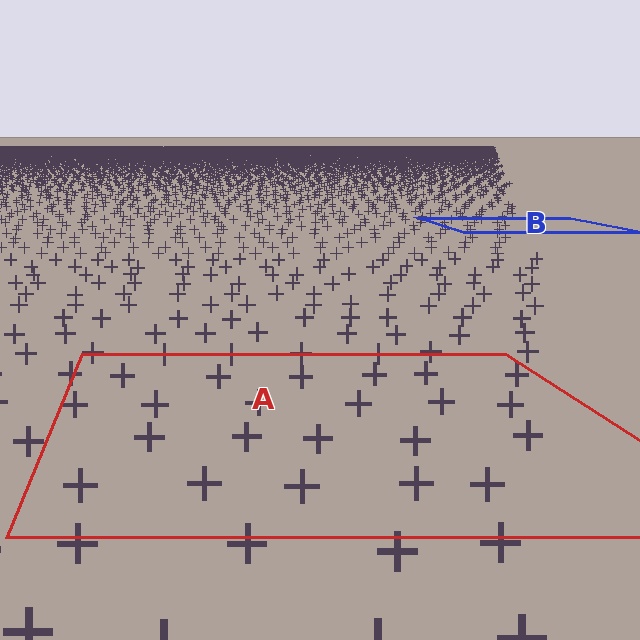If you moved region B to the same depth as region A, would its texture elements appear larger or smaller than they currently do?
They would appear larger. At a closer depth, the same texture elements are projected at a bigger on-screen size.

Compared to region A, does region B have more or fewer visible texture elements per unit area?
Region B has more texture elements per unit area — they are packed more densely because it is farther away.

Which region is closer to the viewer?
Region A is closer. The texture elements there are larger and more spread out.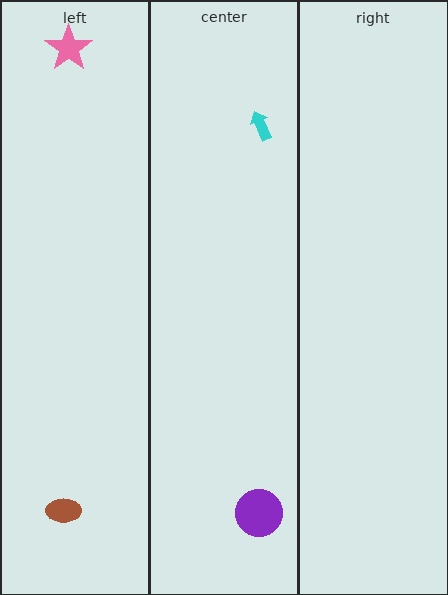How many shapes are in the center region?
2.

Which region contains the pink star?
The left region.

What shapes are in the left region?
The pink star, the brown ellipse.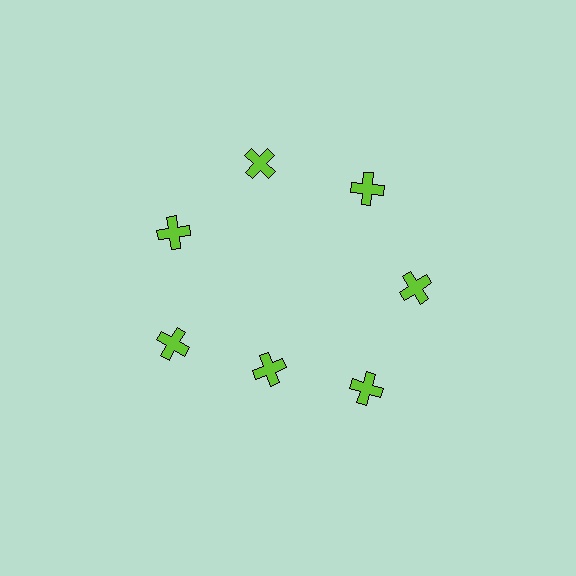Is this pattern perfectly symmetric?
No. The 7 lime crosses are arranged in a ring, but one element near the 6 o'clock position is pulled inward toward the center, breaking the 7-fold rotational symmetry.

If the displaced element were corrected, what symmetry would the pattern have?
It would have 7-fold rotational symmetry — the pattern would map onto itself every 51 degrees.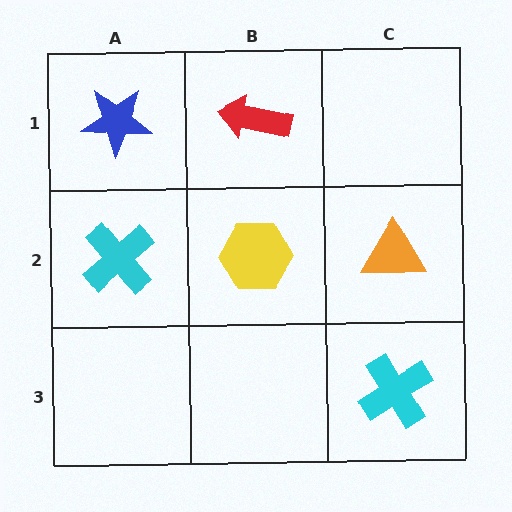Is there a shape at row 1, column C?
No, that cell is empty.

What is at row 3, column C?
A cyan cross.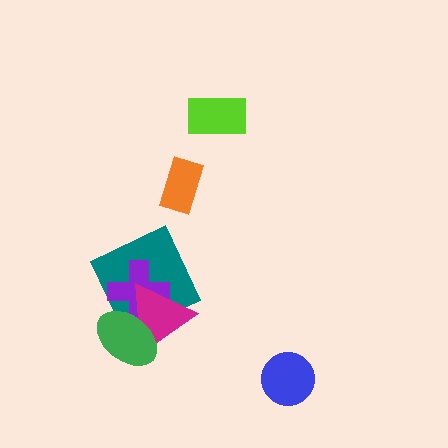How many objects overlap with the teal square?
3 objects overlap with the teal square.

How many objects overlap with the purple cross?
3 objects overlap with the purple cross.